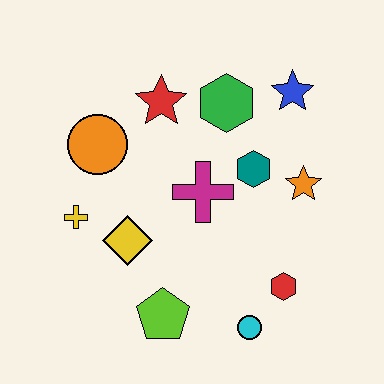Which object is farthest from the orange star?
The yellow cross is farthest from the orange star.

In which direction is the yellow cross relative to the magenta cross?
The yellow cross is to the left of the magenta cross.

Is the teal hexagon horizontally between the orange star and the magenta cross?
Yes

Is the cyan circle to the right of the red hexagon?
No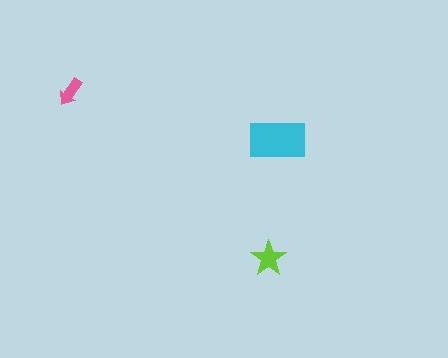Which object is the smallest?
The pink arrow.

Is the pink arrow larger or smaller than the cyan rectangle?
Smaller.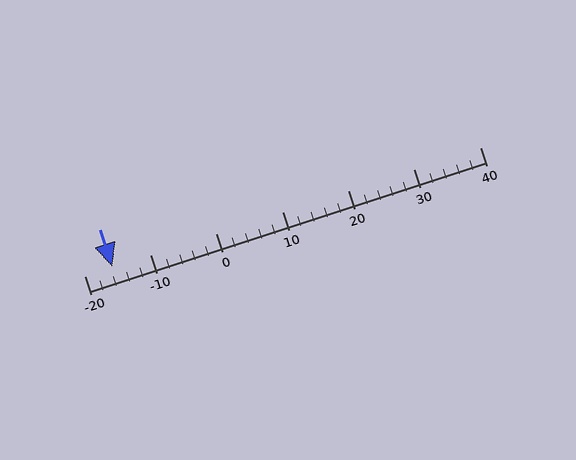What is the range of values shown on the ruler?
The ruler shows values from -20 to 40.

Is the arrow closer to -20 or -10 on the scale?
The arrow is closer to -20.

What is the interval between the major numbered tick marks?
The major tick marks are spaced 10 units apart.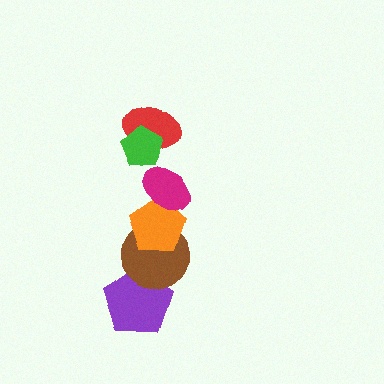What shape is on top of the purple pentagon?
The brown circle is on top of the purple pentagon.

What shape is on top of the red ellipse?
The green pentagon is on top of the red ellipse.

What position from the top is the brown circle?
The brown circle is 5th from the top.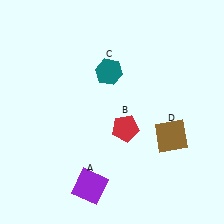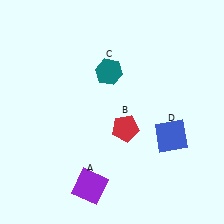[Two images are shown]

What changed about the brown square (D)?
In Image 1, D is brown. In Image 2, it changed to blue.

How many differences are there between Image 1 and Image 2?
There is 1 difference between the two images.